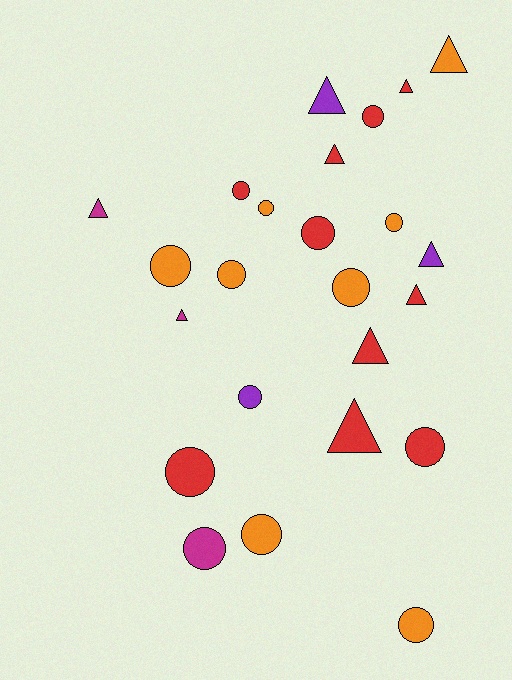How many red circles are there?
There are 5 red circles.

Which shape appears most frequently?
Circle, with 14 objects.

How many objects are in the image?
There are 24 objects.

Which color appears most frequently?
Red, with 10 objects.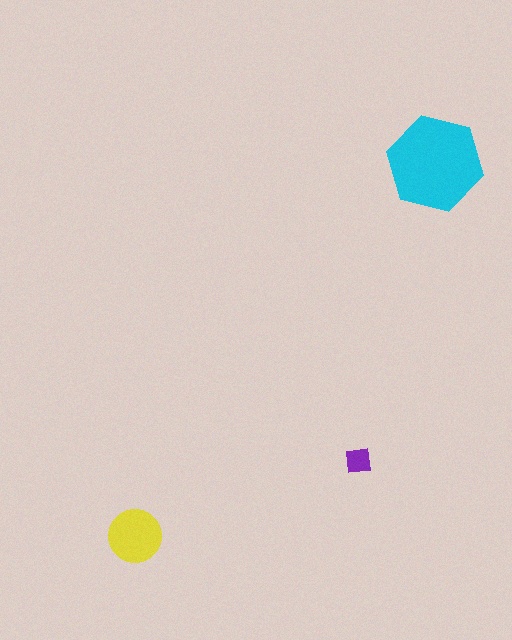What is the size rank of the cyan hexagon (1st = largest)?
1st.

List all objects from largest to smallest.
The cyan hexagon, the yellow circle, the purple square.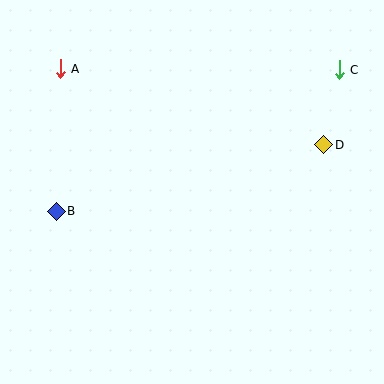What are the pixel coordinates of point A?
Point A is at (60, 69).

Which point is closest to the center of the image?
Point B at (56, 211) is closest to the center.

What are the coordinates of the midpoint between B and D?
The midpoint between B and D is at (190, 178).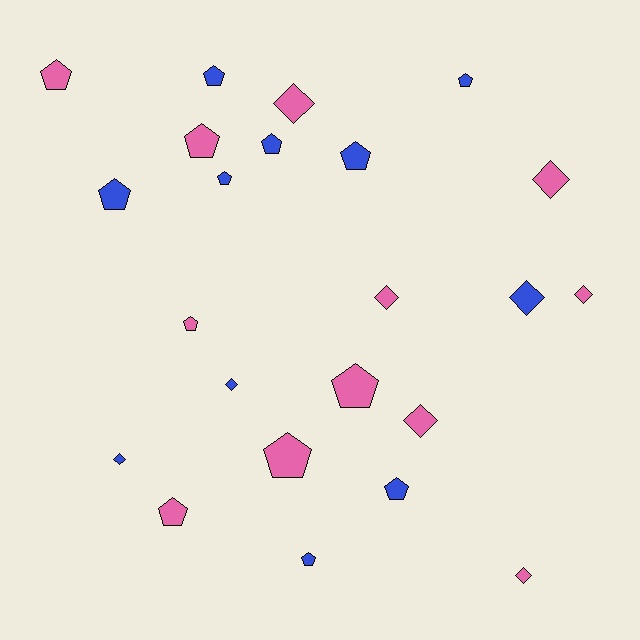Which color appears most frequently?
Pink, with 12 objects.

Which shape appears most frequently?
Pentagon, with 14 objects.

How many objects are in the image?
There are 23 objects.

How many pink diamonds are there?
There are 6 pink diamonds.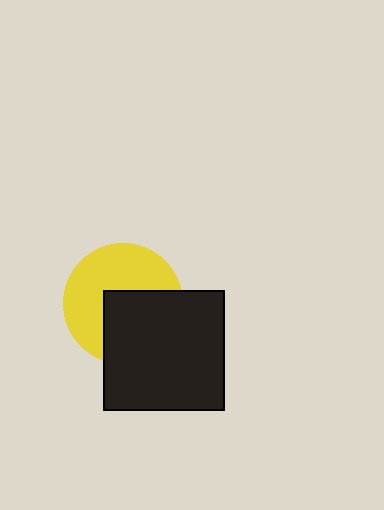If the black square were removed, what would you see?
You would see the complete yellow circle.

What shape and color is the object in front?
The object in front is a black square.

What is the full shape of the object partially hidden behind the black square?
The partially hidden object is a yellow circle.